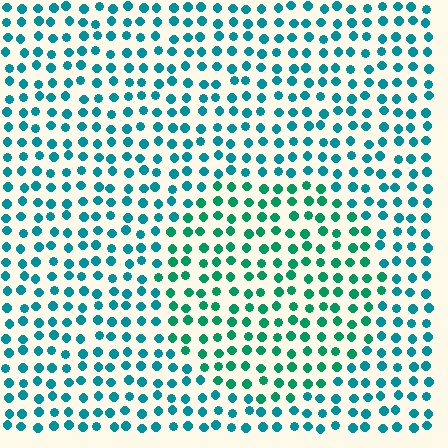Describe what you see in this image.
The image is filled with small teal elements in a uniform arrangement. A circle-shaped region is visible where the elements are tinted to a slightly different hue, forming a subtle color boundary.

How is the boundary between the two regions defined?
The boundary is defined purely by a slight shift in hue (about 27 degrees). Spacing, size, and orientation are identical on both sides.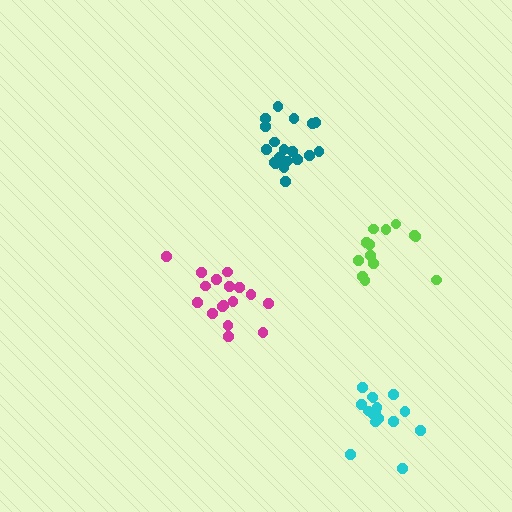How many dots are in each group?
Group 1: 13 dots, Group 2: 17 dots, Group 3: 17 dots, Group 4: 19 dots (66 total).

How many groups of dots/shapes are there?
There are 4 groups.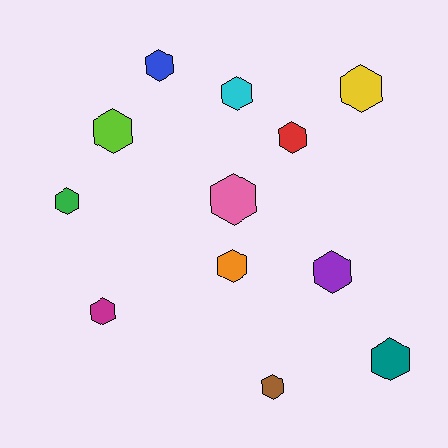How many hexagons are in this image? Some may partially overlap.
There are 12 hexagons.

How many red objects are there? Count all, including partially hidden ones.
There is 1 red object.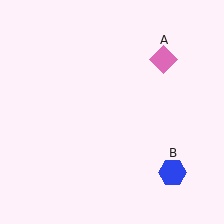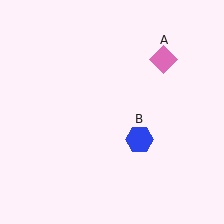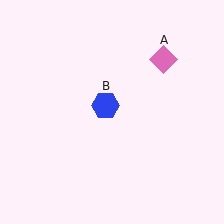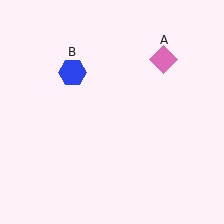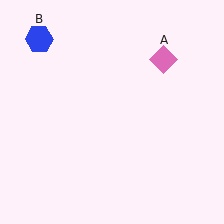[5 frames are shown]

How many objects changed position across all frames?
1 object changed position: blue hexagon (object B).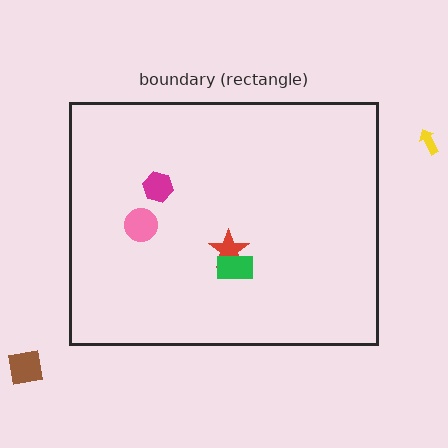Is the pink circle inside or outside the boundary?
Inside.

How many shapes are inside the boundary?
4 inside, 2 outside.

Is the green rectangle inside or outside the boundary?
Inside.